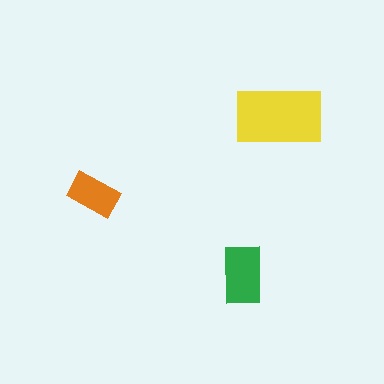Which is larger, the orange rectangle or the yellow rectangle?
The yellow one.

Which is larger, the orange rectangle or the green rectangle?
The green one.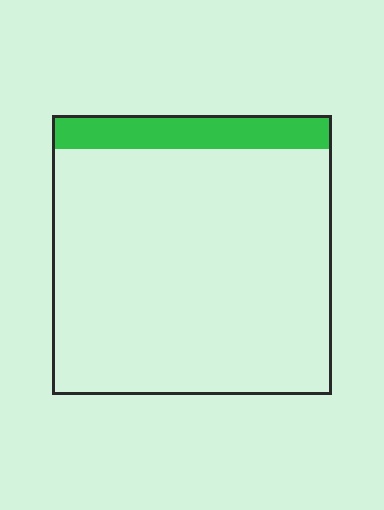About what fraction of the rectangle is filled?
About one eighth (1/8).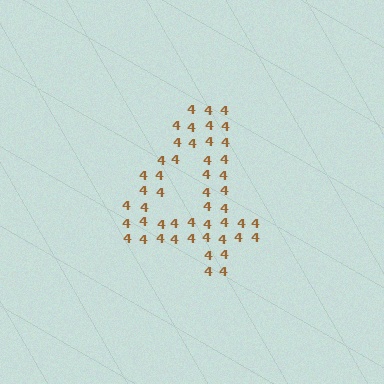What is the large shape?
The large shape is the digit 4.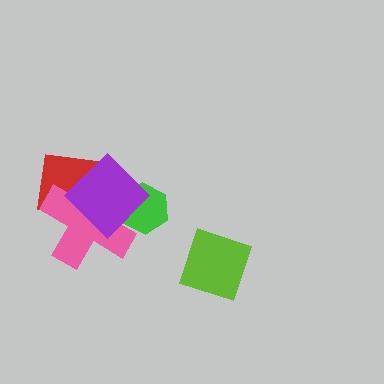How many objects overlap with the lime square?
0 objects overlap with the lime square.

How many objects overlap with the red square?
2 objects overlap with the red square.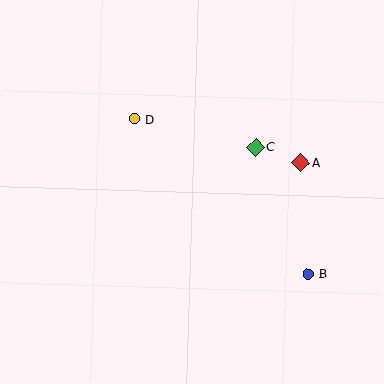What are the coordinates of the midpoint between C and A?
The midpoint between C and A is at (278, 155).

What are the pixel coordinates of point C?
Point C is at (256, 147).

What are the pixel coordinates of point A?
Point A is at (301, 163).